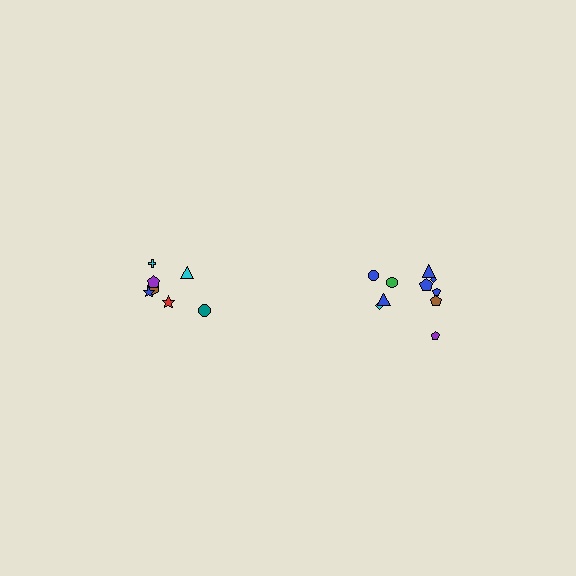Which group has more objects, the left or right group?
The right group.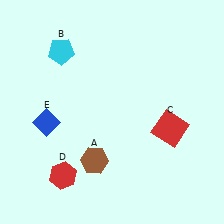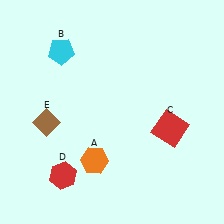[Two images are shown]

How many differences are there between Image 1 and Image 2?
There are 2 differences between the two images.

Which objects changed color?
A changed from brown to orange. E changed from blue to brown.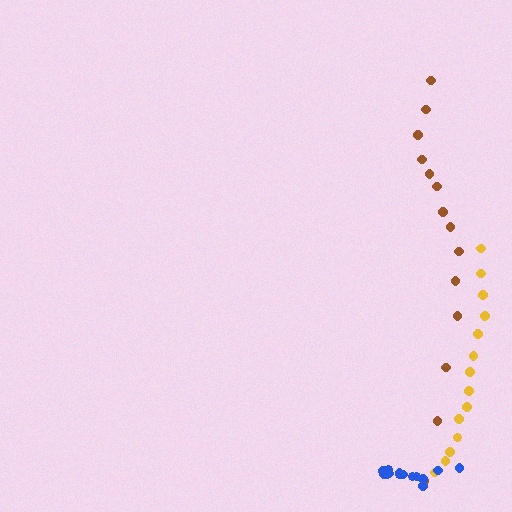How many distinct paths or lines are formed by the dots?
There are 3 distinct paths.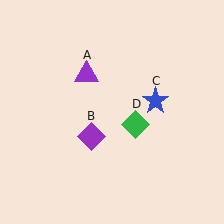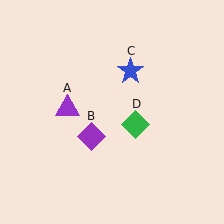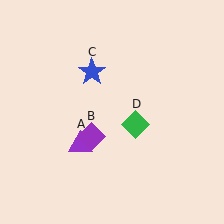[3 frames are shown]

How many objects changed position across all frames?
2 objects changed position: purple triangle (object A), blue star (object C).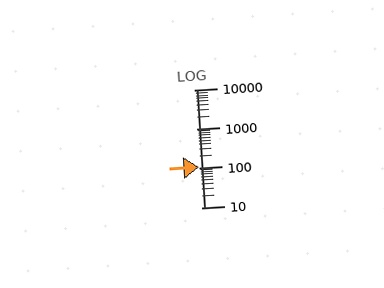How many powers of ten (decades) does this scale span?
The scale spans 3 decades, from 10 to 10000.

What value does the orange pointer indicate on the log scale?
The pointer indicates approximately 110.